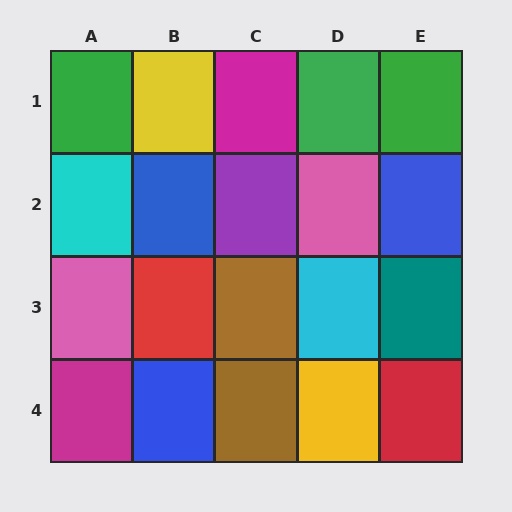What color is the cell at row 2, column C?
Purple.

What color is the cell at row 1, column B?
Yellow.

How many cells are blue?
3 cells are blue.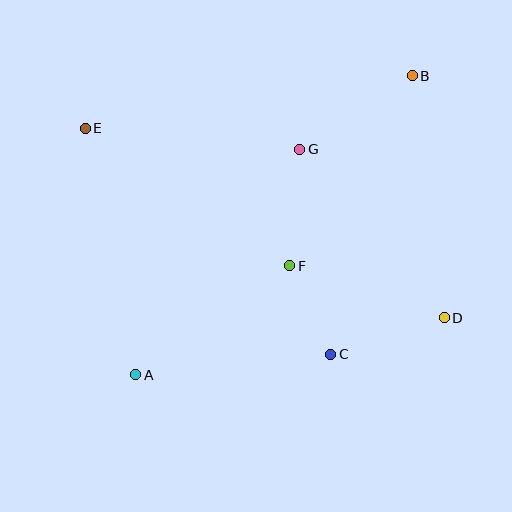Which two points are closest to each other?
Points C and F are closest to each other.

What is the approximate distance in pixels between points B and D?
The distance between B and D is approximately 244 pixels.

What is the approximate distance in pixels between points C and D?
The distance between C and D is approximately 119 pixels.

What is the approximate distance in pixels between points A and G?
The distance between A and G is approximately 279 pixels.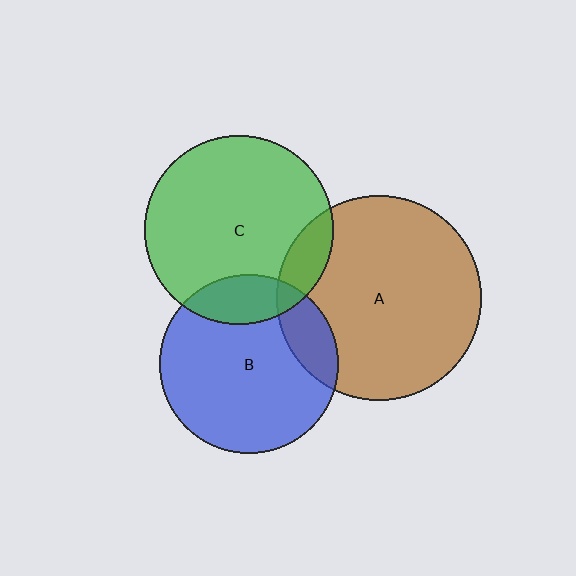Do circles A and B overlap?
Yes.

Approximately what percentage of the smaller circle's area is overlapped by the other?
Approximately 15%.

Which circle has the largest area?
Circle A (brown).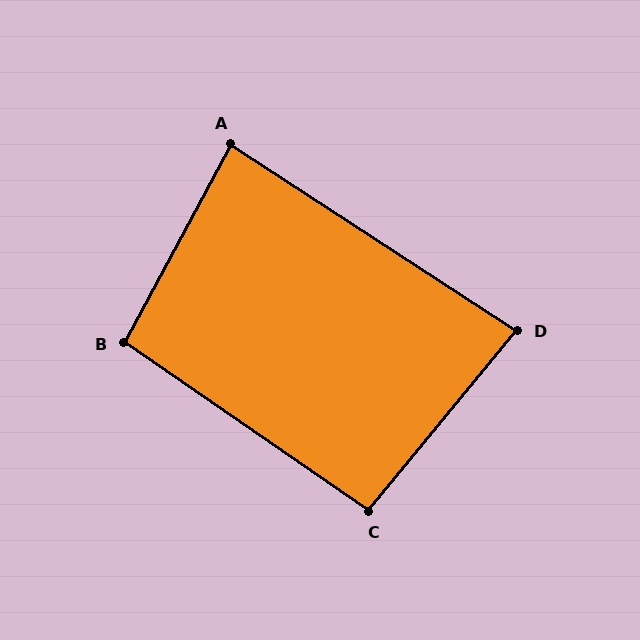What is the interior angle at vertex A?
Approximately 85 degrees (approximately right).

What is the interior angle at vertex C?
Approximately 95 degrees (approximately right).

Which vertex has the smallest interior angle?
D, at approximately 84 degrees.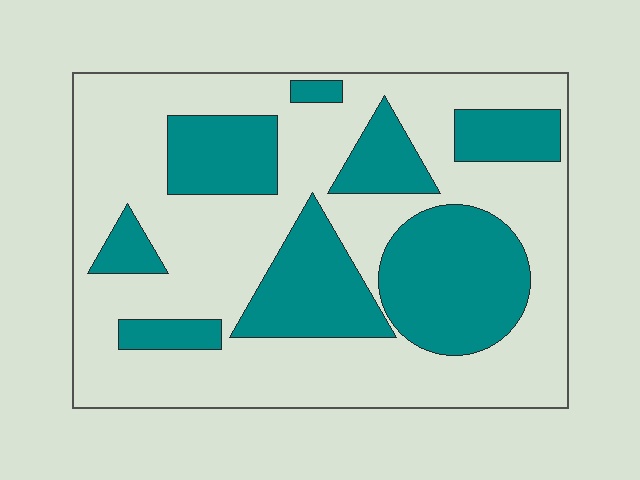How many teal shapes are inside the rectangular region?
8.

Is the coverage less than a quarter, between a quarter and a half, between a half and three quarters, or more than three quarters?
Between a quarter and a half.